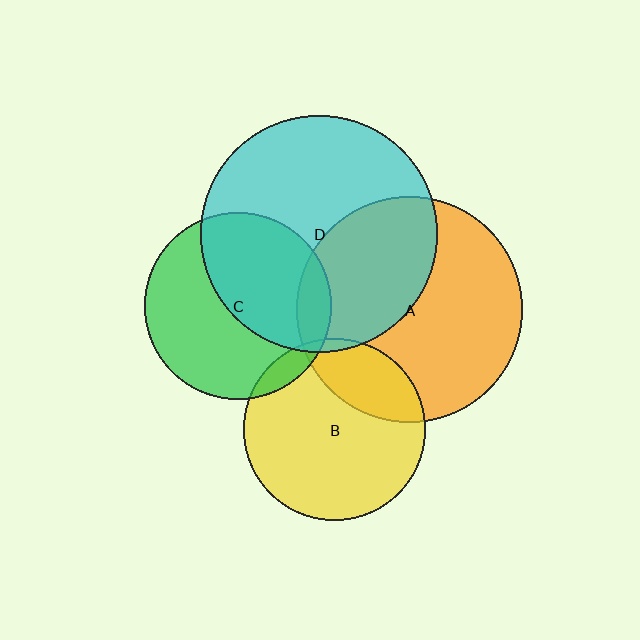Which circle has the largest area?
Circle D (cyan).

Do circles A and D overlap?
Yes.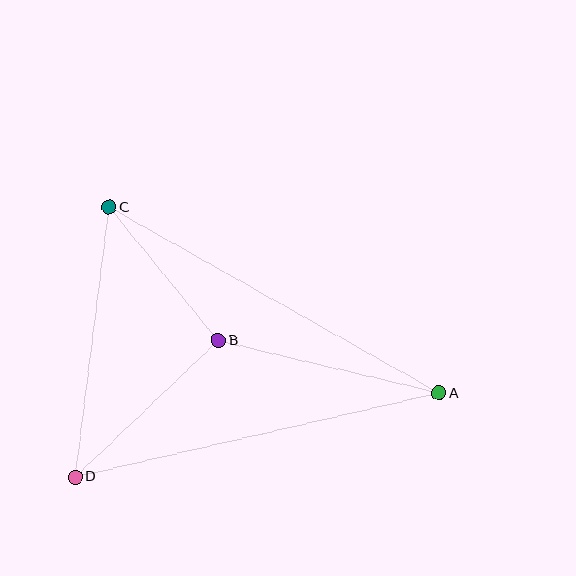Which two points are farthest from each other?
Points A and C are farthest from each other.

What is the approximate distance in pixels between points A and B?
The distance between A and B is approximately 227 pixels.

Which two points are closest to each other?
Points B and C are closest to each other.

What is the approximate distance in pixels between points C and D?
The distance between C and D is approximately 271 pixels.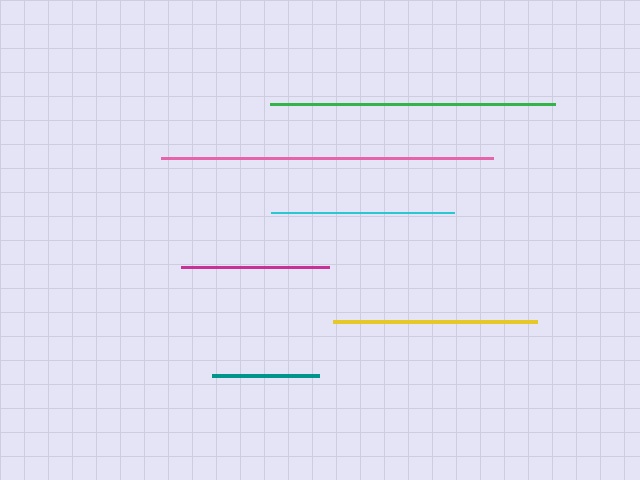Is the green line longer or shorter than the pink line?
The pink line is longer than the green line.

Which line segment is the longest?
The pink line is the longest at approximately 333 pixels.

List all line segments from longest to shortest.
From longest to shortest: pink, green, yellow, cyan, magenta, teal.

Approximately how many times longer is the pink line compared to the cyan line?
The pink line is approximately 1.8 times the length of the cyan line.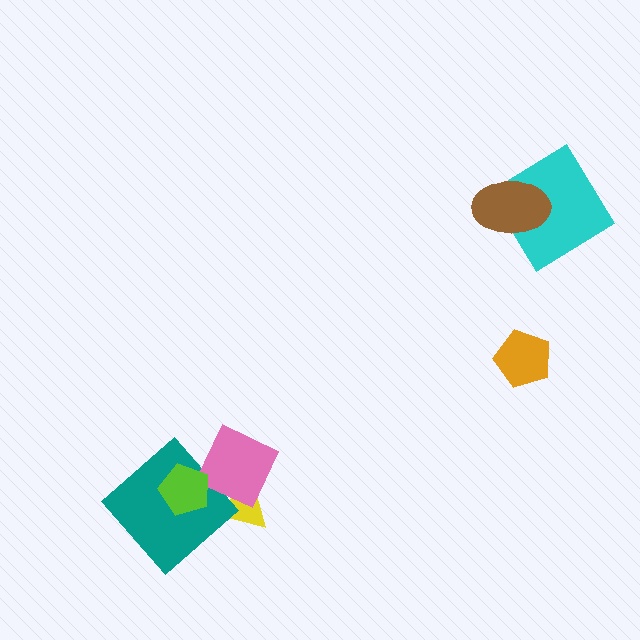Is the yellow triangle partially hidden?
Yes, it is partially covered by another shape.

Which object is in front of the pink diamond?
The lime pentagon is in front of the pink diamond.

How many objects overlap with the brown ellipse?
1 object overlaps with the brown ellipse.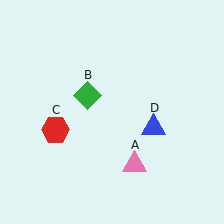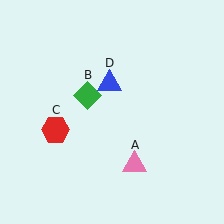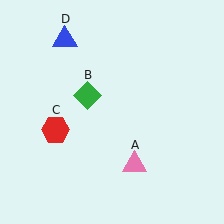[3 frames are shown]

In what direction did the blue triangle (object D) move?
The blue triangle (object D) moved up and to the left.